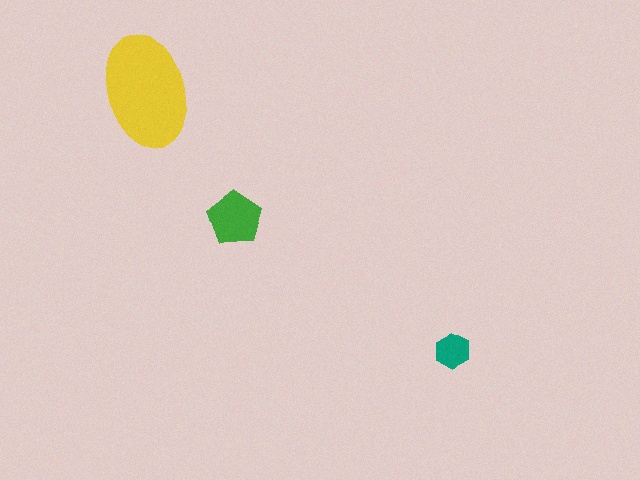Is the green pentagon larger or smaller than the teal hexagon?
Larger.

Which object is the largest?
The yellow ellipse.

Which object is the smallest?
The teal hexagon.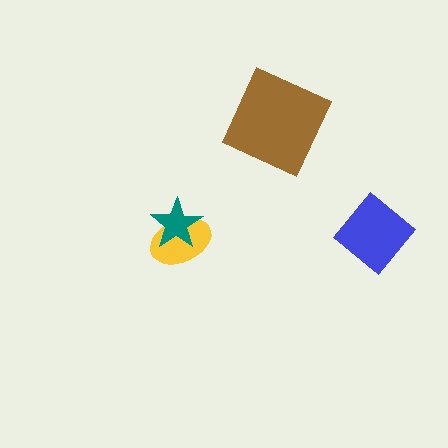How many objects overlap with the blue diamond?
0 objects overlap with the blue diamond.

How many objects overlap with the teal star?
1 object overlaps with the teal star.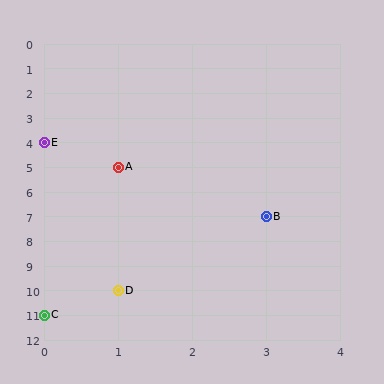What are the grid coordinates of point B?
Point B is at grid coordinates (3, 7).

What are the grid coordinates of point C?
Point C is at grid coordinates (0, 11).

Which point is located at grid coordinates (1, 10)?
Point D is at (1, 10).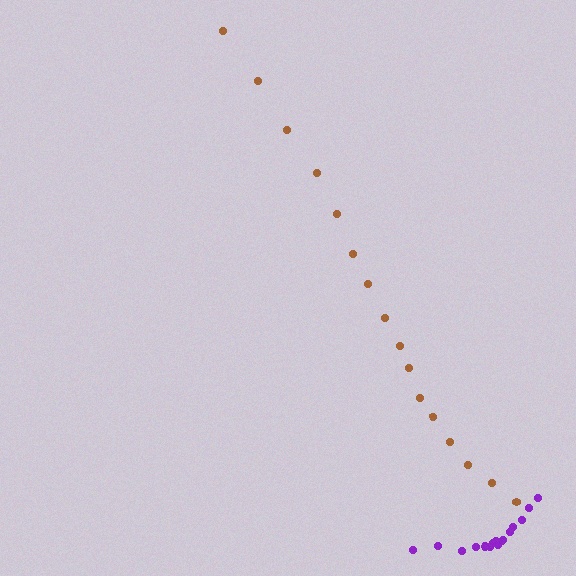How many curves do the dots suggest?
There are 2 distinct paths.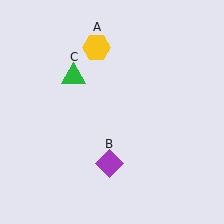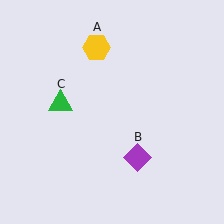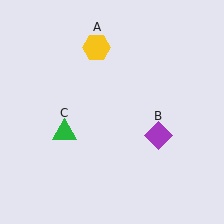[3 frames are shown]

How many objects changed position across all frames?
2 objects changed position: purple diamond (object B), green triangle (object C).